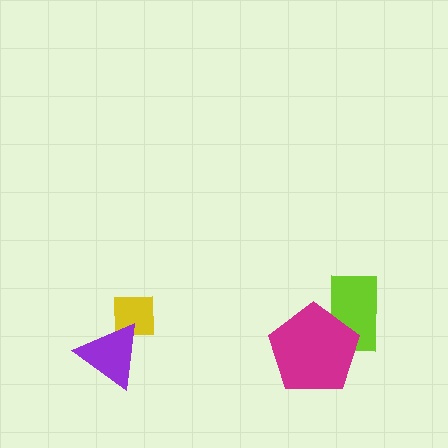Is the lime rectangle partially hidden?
Yes, it is partially covered by another shape.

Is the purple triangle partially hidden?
No, no other shape covers it.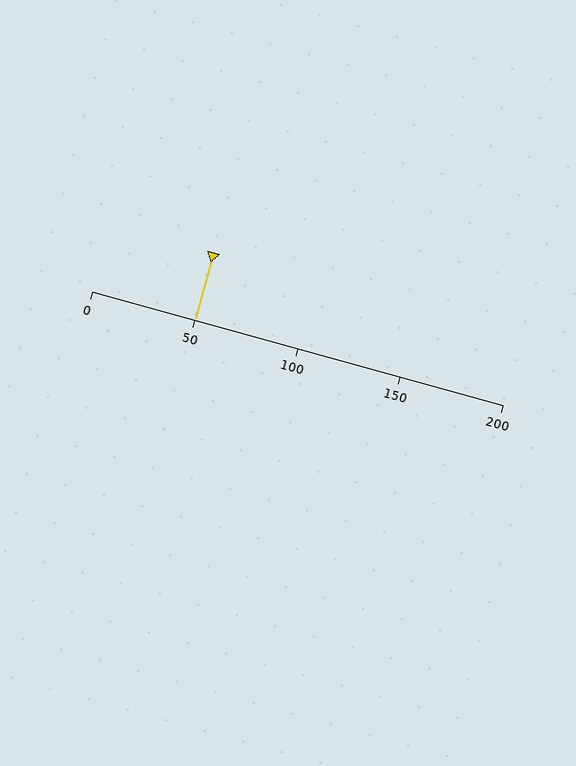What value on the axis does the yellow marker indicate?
The marker indicates approximately 50.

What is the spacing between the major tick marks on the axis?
The major ticks are spaced 50 apart.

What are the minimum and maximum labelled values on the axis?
The axis runs from 0 to 200.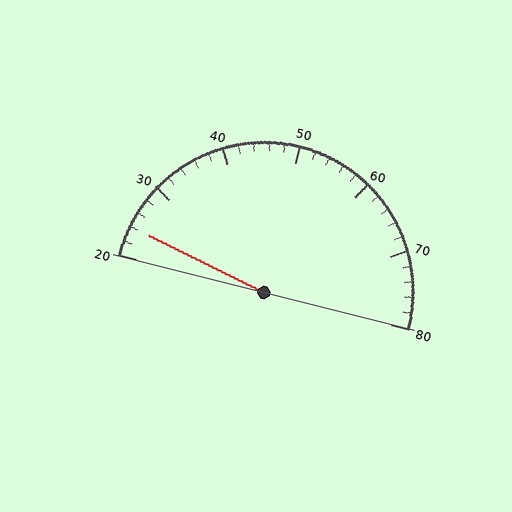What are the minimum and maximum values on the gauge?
The gauge ranges from 20 to 80.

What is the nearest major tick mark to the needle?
The nearest major tick mark is 20.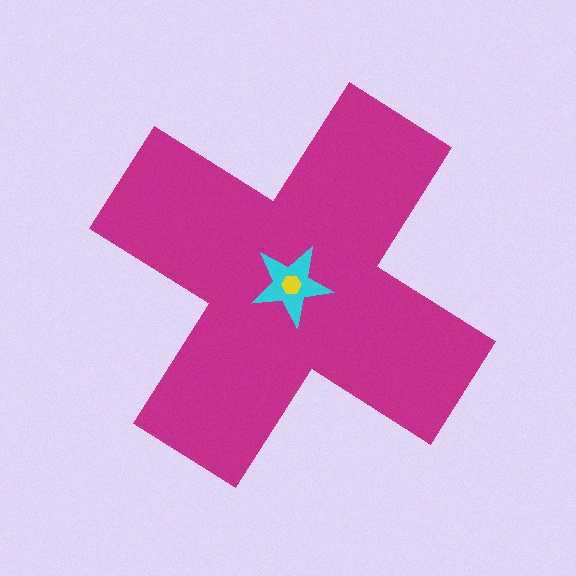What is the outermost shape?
The magenta cross.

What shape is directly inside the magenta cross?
The cyan star.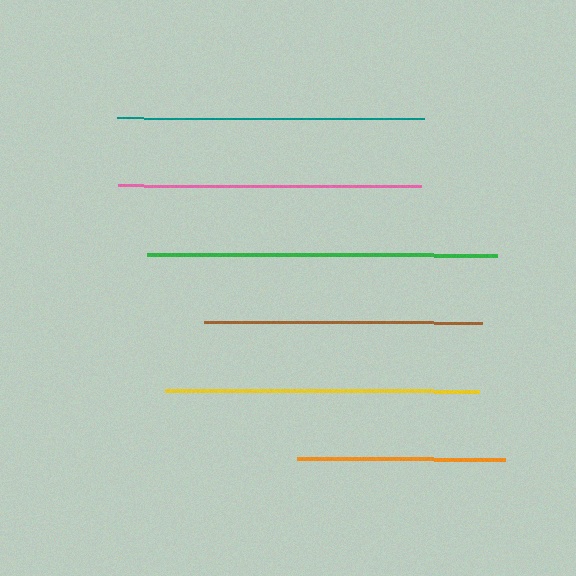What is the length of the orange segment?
The orange segment is approximately 209 pixels long.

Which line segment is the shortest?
The orange line is the shortest at approximately 209 pixels.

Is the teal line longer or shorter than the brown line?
The teal line is longer than the brown line.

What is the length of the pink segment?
The pink segment is approximately 303 pixels long.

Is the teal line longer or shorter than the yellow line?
The yellow line is longer than the teal line.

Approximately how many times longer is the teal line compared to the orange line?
The teal line is approximately 1.5 times the length of the orange line.